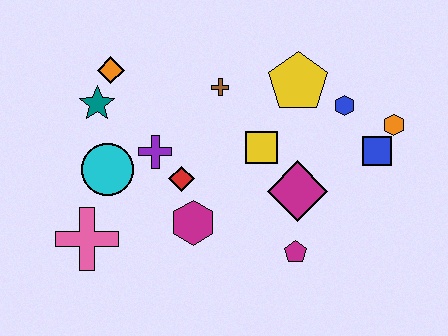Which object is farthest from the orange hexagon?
The pink cross is farthest from the orange hexagon.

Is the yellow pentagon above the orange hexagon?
Yes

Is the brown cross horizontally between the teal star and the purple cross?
No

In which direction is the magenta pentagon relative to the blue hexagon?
The magenta pentagon is below the blue hexagon.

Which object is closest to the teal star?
The orange diamond is closest to the teal star.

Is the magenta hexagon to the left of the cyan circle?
No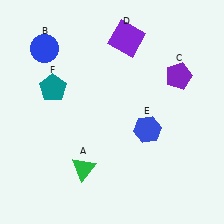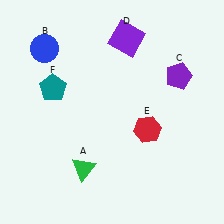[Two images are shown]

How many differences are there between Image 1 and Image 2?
There is 1 difference between the two images.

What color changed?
The hexagon (E) changed from blue in Image 1 to red in Image 2.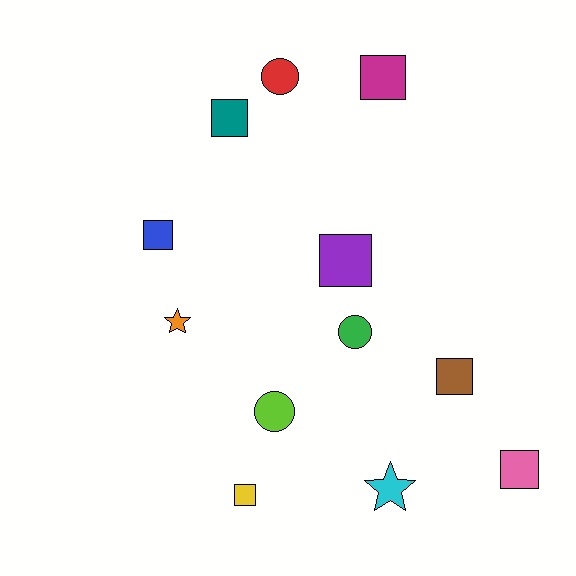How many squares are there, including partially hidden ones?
There are 7 squares.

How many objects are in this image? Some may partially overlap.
There are 12 objects.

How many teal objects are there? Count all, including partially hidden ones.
There is 1 teal object.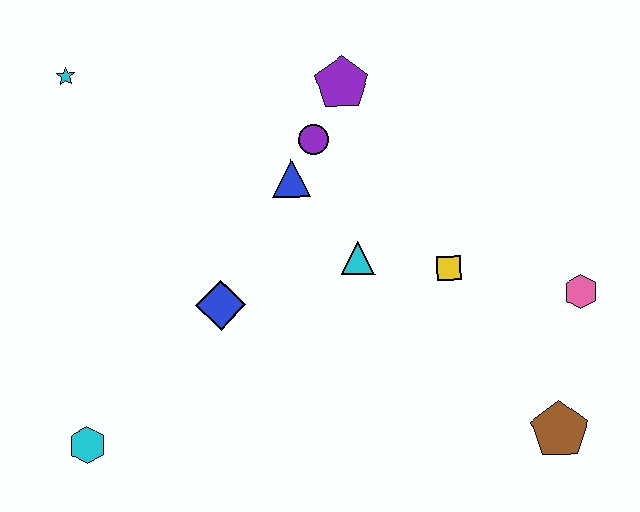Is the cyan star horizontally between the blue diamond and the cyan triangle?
No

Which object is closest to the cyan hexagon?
The blue diamond is closest to the cyan hexagon.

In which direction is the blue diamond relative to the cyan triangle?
The blue diamond is to the left of the cyan triangle.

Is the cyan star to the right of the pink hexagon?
No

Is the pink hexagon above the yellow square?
No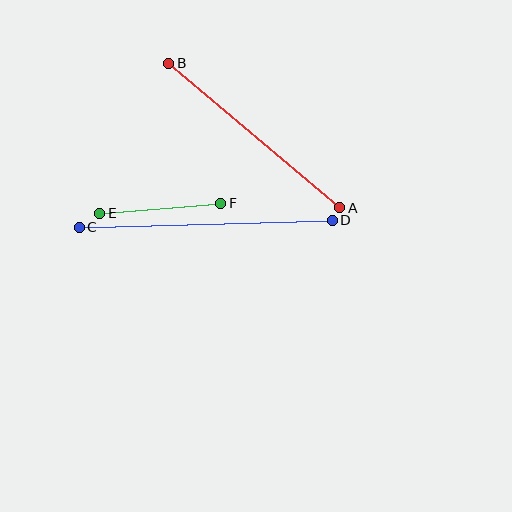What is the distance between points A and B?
The distance is approximately 224 pixels.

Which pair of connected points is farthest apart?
Points C and D are farthest apart.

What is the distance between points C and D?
The distance is approximately 253 pixels.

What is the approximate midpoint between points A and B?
The midpoint is at approximately (254, 135) pixels.